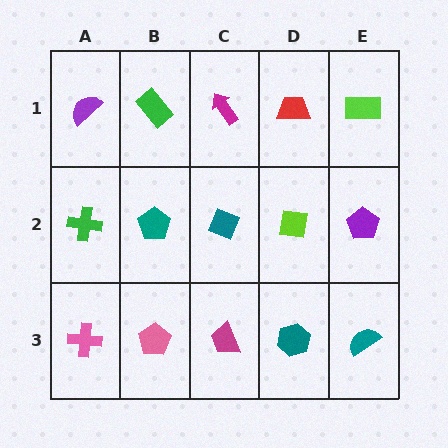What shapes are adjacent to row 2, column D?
A red trapezoid (row 1, column D), a teal hexagon (row 3, column D), a teal diamond (row 2, column C), a purple pentagon (row 2, column E).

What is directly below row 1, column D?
A lime square.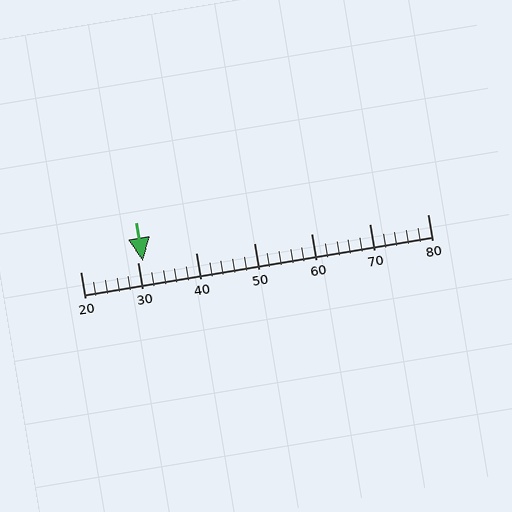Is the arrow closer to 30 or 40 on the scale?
The arrow is closer to 30.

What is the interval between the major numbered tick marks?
The major tick marks are spaced 10 units apart.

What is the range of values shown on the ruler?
The ruler shows values from 20 to 80.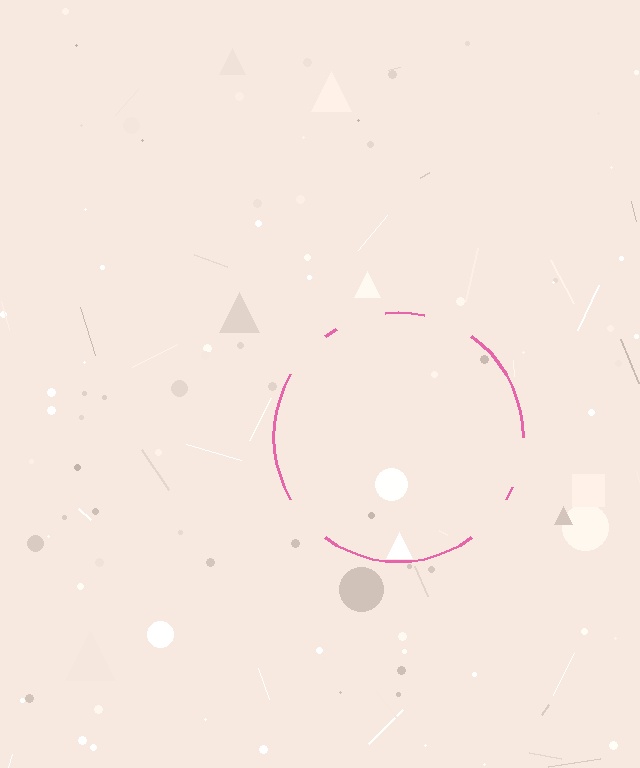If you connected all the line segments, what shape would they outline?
They would outline a circle.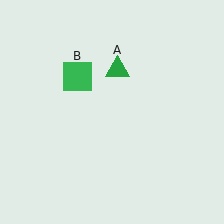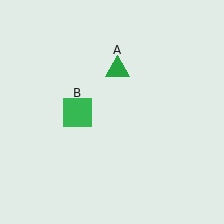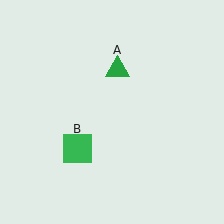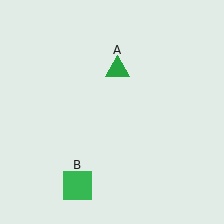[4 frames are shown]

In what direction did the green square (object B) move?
The green square (object B) moved down.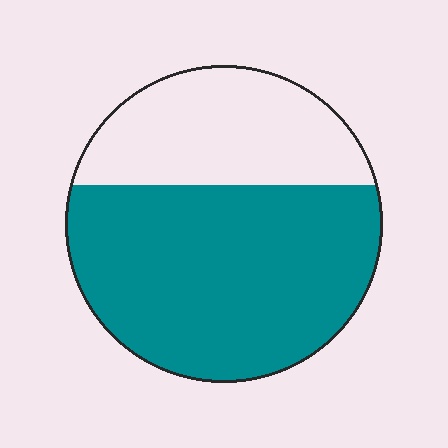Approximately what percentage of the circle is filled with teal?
Approximately 65%.